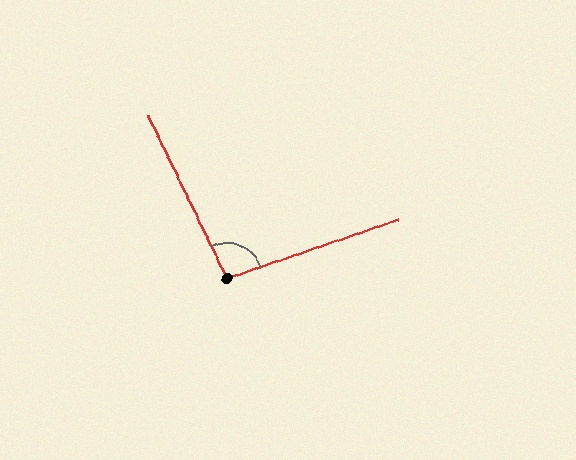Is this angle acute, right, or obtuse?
It is obtuse.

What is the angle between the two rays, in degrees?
Approximately 97 degrees.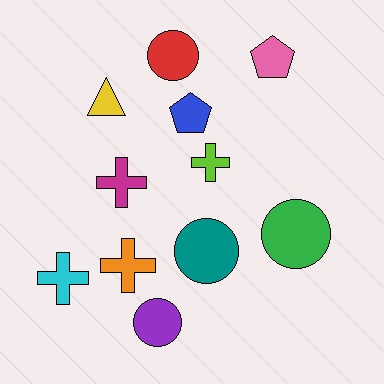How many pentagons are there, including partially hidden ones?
There are 2 pentagons.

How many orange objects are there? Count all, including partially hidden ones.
There is 1 orange object.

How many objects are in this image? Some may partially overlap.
There are 11 objects.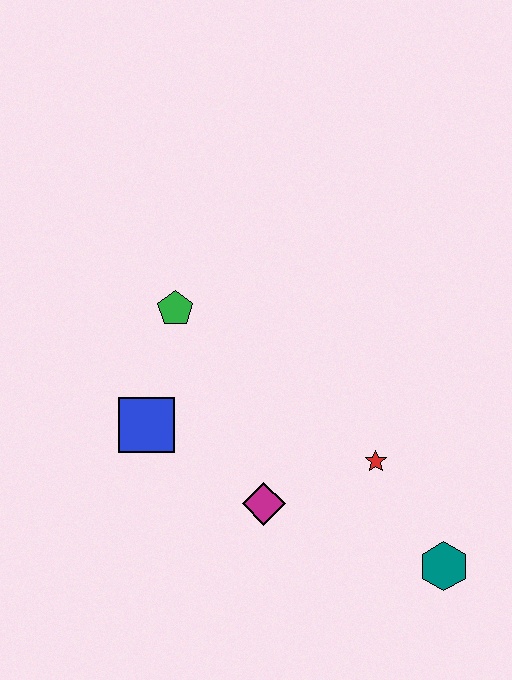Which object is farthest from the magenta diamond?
The green pentagon is farthest from the magenta diamond.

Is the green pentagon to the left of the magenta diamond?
Yes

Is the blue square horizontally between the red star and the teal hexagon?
No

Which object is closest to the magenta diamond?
The red star is closest to the magenta diamond.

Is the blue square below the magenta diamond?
No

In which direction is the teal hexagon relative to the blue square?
The teal hexagon is to the right of the blue square.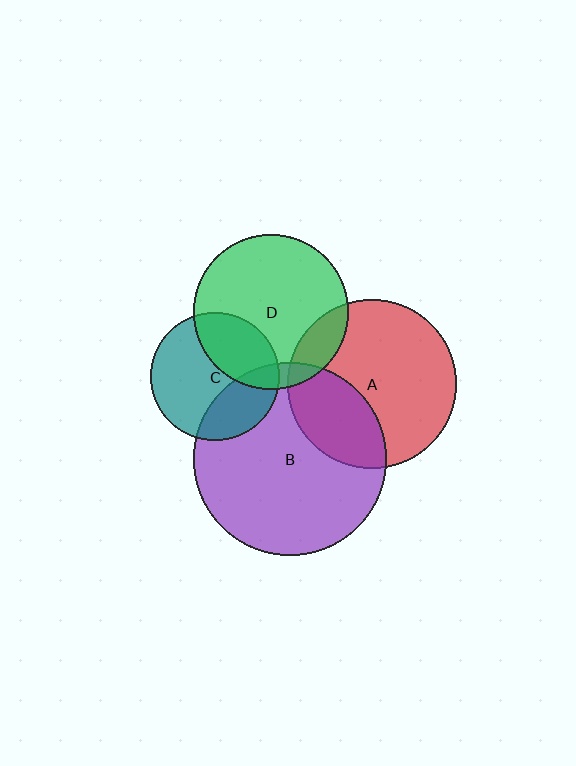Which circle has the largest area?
Circle B (purple).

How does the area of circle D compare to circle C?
Approximately 1.5 times.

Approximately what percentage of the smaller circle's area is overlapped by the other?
Approximately 10%.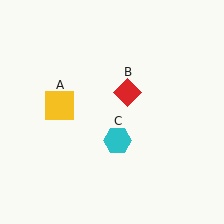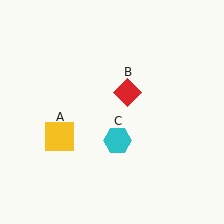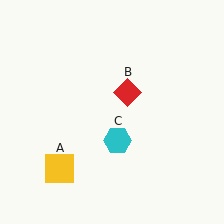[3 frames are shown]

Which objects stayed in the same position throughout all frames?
Red diamond (object B) and cyan hexagon (object C) remained stationary.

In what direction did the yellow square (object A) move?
The yellow square (object A) moved down.